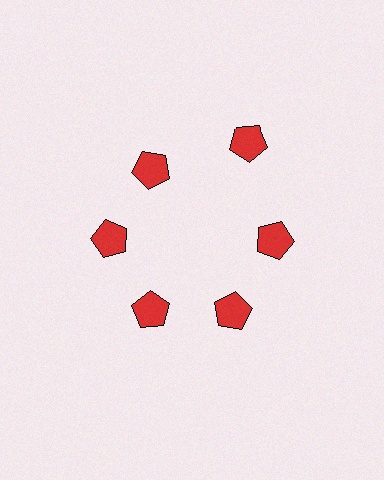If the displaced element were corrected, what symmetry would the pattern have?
It would have 6-fold rotational symmetry — the pattern would map onto itself every 60 degrees.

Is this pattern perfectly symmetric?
No. The 6 red pentagons are arranged in a ring, but one element near the 1 o'clock position is pushed outward from the center, breaking the 6-fold rotational symmetry.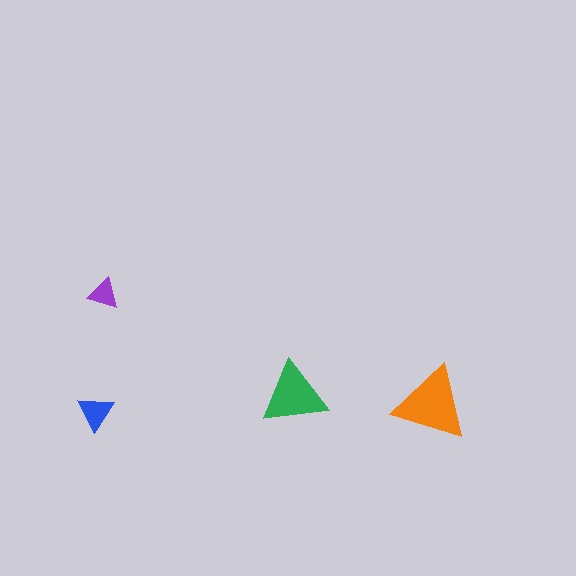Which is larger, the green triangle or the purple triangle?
The green one.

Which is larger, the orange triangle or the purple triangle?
The orange one.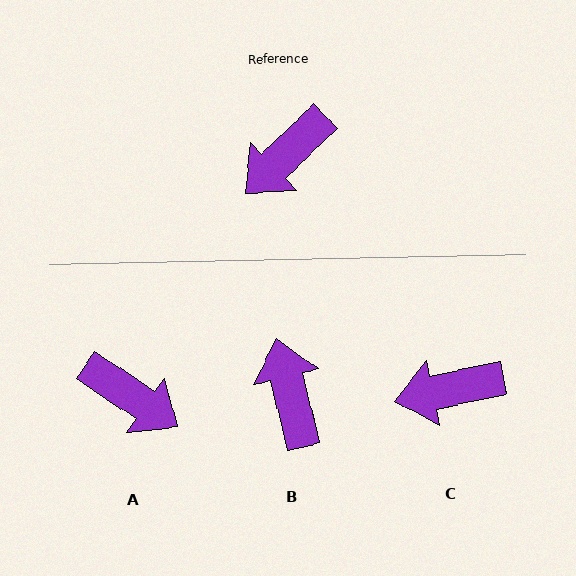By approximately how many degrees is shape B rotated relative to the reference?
Approximately 120 degrees clockwise.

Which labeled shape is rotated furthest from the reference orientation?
B, about 120 degrees away.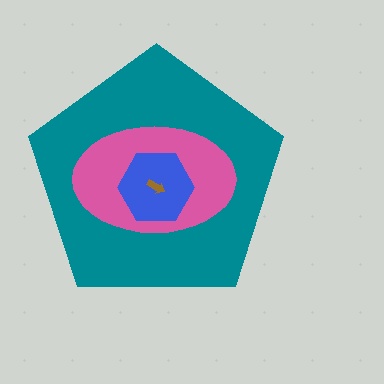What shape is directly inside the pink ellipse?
The blue hexagon.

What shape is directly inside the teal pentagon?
The pink ellipse.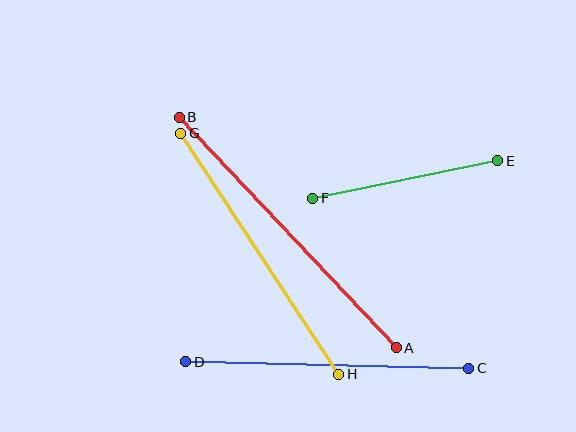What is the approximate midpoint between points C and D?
The midpoint is at approximately (327, 365) pixels.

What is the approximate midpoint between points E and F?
The midpoint is at approximately (405, 180) pixels.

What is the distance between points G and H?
The distance is approximately 288 pixels.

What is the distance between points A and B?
The distance is approximately 317 pixels.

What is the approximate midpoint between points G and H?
The midpoint is at approximately (260, 254) pixels.